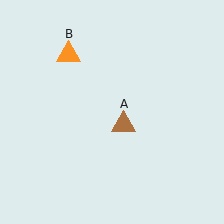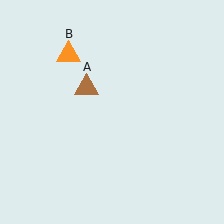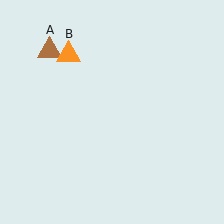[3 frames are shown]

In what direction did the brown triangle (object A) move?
The brown triangle (object A) moved up and to the left.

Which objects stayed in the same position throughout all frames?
Orange triangle (object B) remained stationary.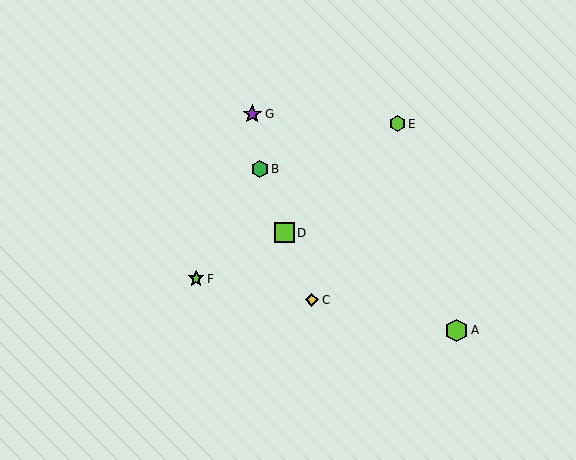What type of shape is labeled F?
Shape F is a lime star.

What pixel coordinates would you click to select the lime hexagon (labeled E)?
Click at (397, 124) to select the lime hexagon E.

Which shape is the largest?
The lime hexagon (labeled A) is the largest.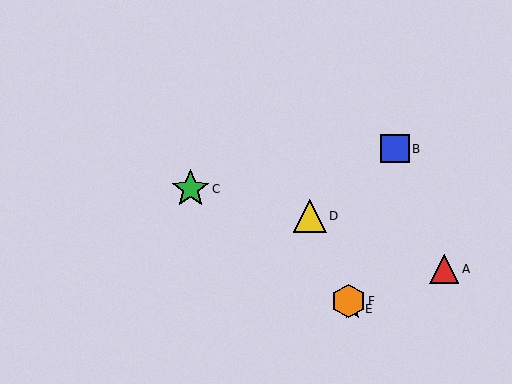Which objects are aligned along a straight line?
Objects D, E, F are aligned along a straight line.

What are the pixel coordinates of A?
Object A is at (444, 269).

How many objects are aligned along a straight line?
3 objects (D, E, F) are aligned along a straight line.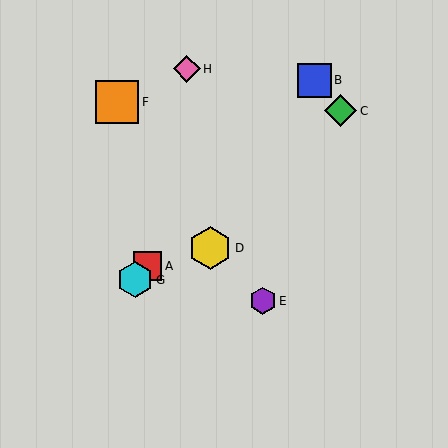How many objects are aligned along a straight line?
3 objects (A, B, G) are aligned along a straight line.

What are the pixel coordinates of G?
Object G is at (135, 280).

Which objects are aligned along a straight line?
Objects A, B, G are aligned along a straight line.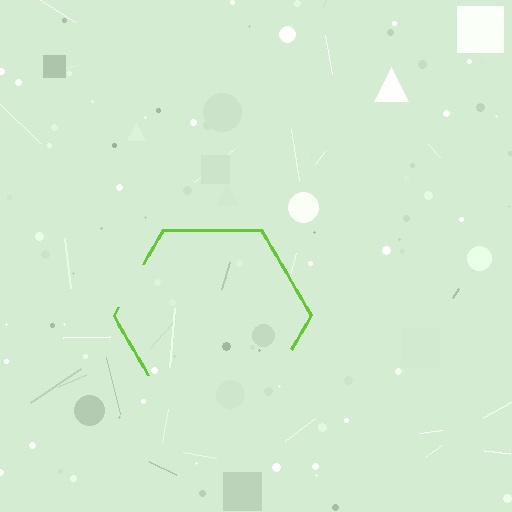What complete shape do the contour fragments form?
The contour fragments form a hexagon.